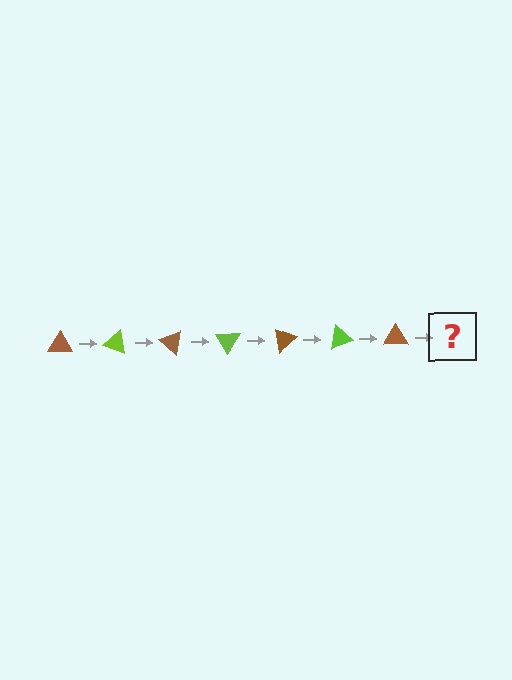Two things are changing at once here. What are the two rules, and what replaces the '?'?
The two rules are that it rotates 20 degrees each step and the color cycles through brown and lime. The '?' should be a lime triangle, rotated 140 degrees from the start.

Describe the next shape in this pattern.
It should be a lime triangle, rotated 140 degrees from the start.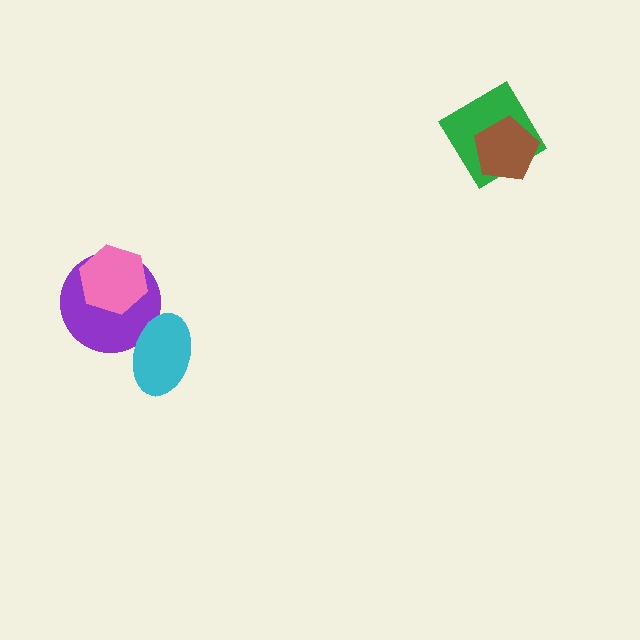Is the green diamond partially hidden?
Yes, it is partially covered by another shape.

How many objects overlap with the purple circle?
2 objects overlap with the purple circle.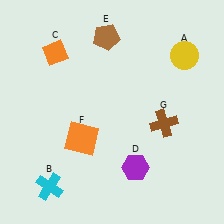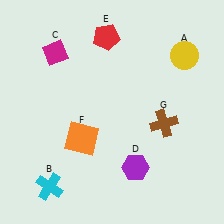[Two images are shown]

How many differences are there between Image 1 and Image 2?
There are 2 differences between the two images.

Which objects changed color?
C changed from orange to magenta. E changed from brown to red.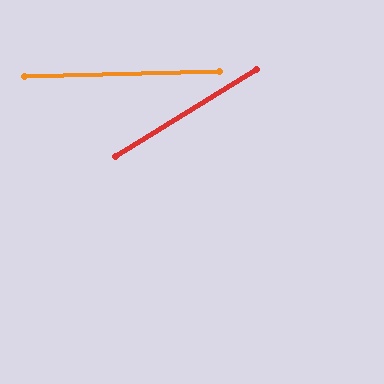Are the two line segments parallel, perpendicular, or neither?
Neither parallel nor perpendicular — they differ by about 30°.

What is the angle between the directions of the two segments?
Approximately 30 degrees.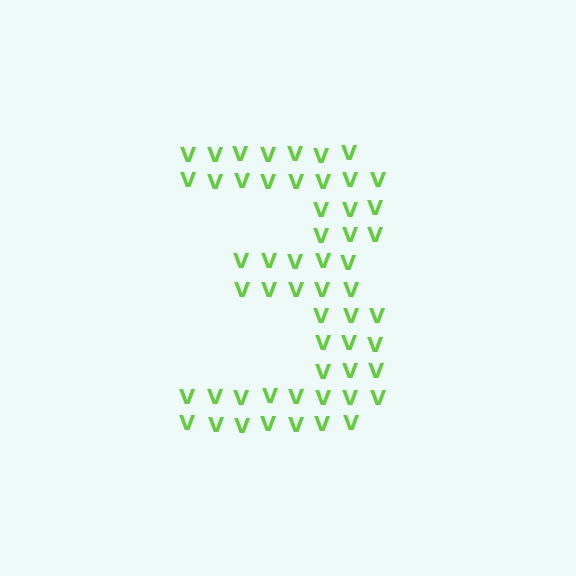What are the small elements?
The small elements are letter V's.